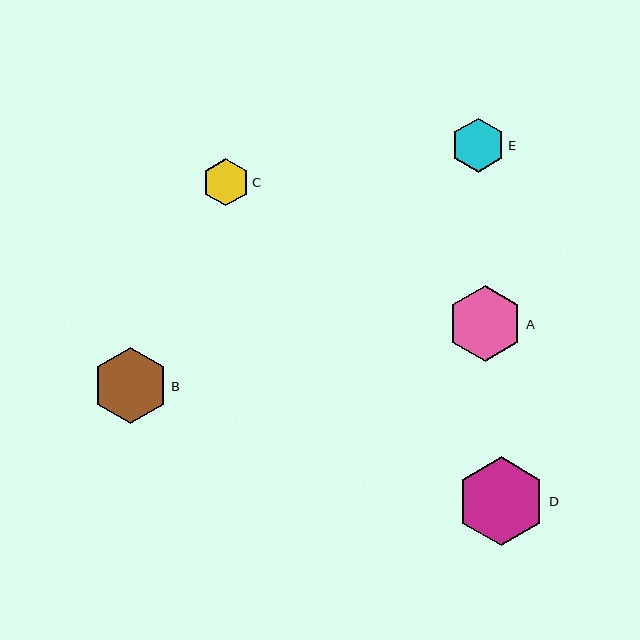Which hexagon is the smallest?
Hexagon C is the smallest with a size of approximately 47 pixels.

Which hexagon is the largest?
Hexagon D is the largest with a size of approximately 89 pixels.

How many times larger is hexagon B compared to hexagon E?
Hexagon B is approximately 1.4 times the size of hexagon E.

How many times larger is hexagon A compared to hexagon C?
Hexagon A is approximately 1.6 times the size of hexagon C.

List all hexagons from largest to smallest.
From largest to smallest: D, B, A, E, C.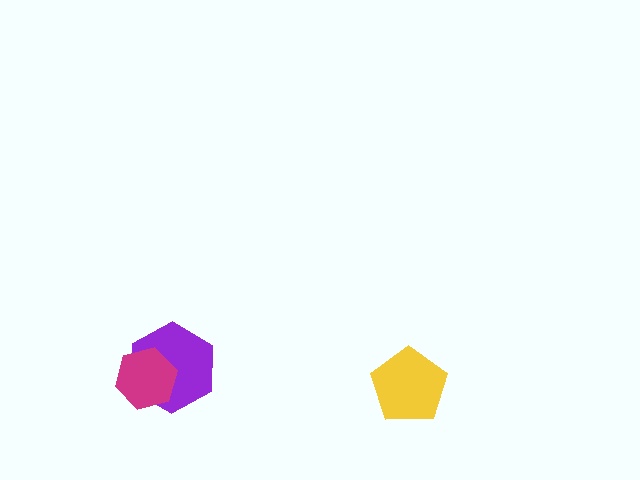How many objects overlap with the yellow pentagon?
0 objects overlap with the yellow pentagon.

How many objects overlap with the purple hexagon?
1 object overlaps with the purple hexagon.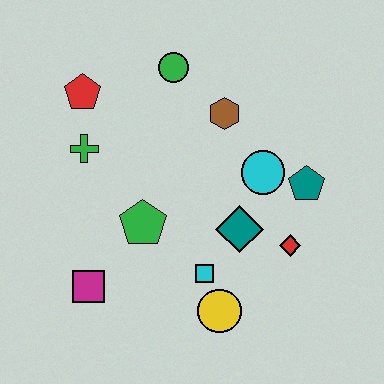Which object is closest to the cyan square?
The yellow circle is closest to the cyan square.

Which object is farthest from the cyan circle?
The magenta square is farthest from the cyan circle.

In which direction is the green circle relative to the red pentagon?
The green circle is to the right of the red pentagon.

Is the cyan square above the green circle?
No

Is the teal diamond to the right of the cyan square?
Yes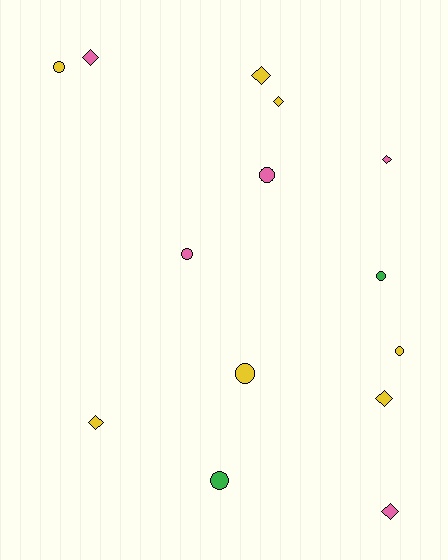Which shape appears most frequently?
Circle, with 7 objects.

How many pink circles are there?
There are 2 pink circles.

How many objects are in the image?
There are 14 objects.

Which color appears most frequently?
Yellow, with 7 objects.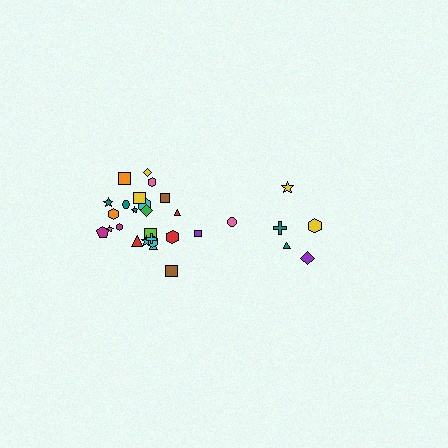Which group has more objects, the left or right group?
The left group.